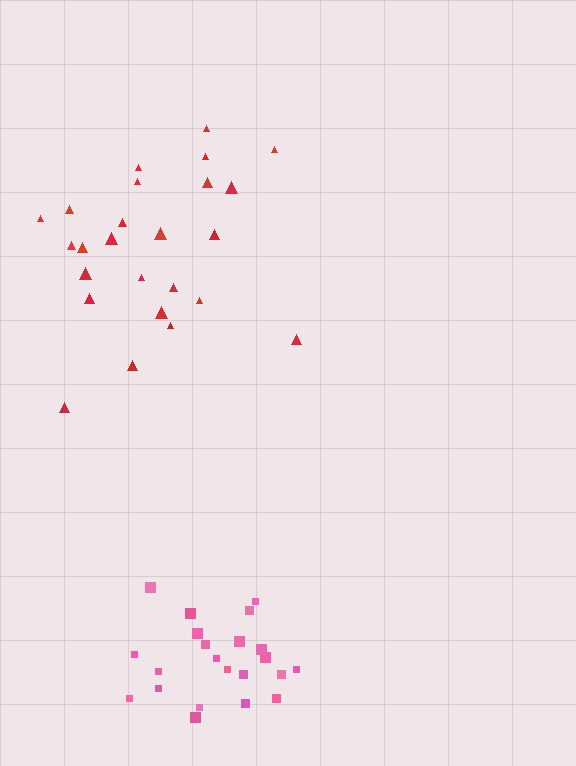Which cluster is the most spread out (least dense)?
Red.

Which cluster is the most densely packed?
Pink.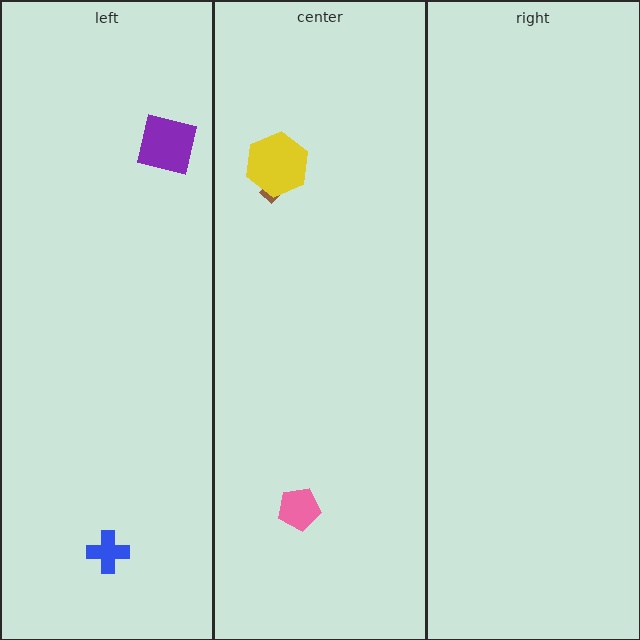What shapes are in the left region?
The purple square, the blue cross.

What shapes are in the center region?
The brown arrow, the yellow hexagon, the pink pentagon.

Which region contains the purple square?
The left region.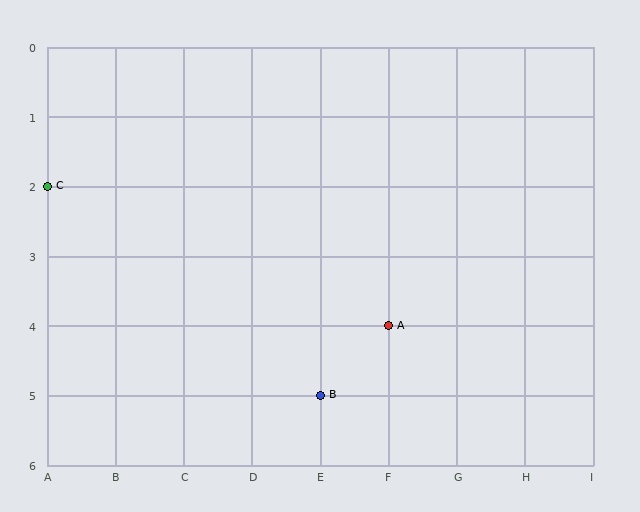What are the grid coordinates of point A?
Point A is at grid coordinates (F, 4).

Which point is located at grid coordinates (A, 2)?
Point C is at (A, 2).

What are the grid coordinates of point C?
Point C is at grid coordinates (A, 2).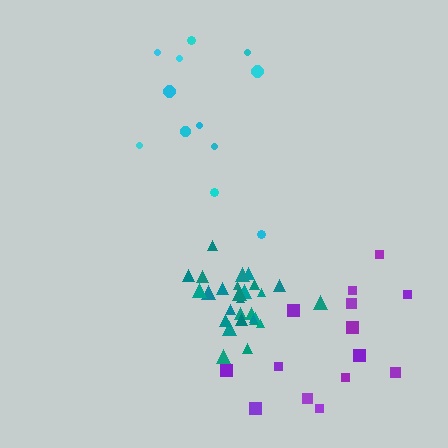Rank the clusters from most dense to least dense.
teal, purple, cyan.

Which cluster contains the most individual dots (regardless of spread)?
Teal (28).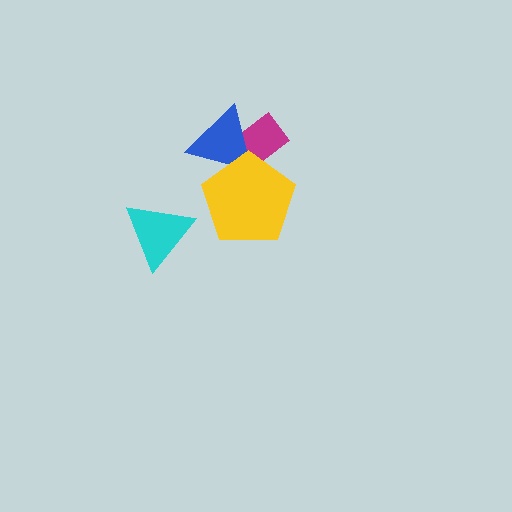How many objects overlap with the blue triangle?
2 objects overlap with the blue triangle.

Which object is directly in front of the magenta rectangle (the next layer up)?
The blue triangle is directly in front of the magenta rectangle.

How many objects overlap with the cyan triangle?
0 objects overlap with the cyan triangle.